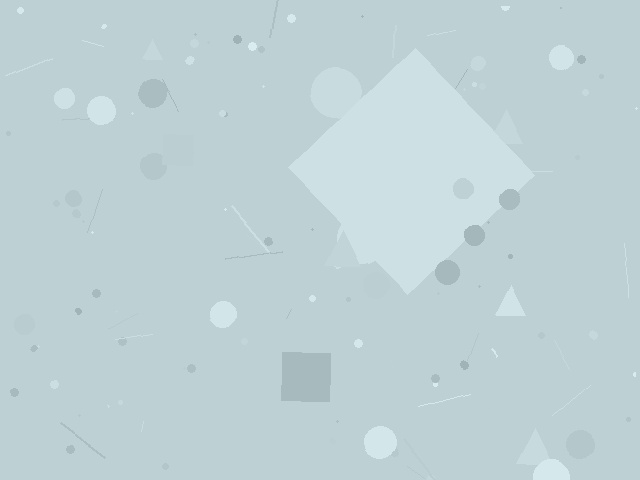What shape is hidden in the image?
A diamond is hidden in the image.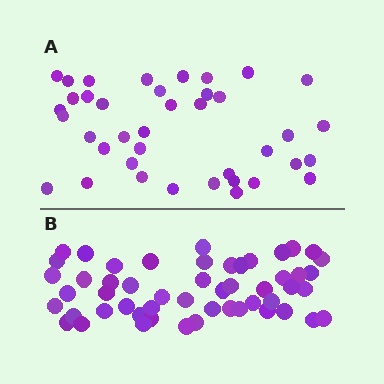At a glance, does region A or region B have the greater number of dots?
Region B (the bottom region) has more dots.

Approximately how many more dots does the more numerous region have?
Region B has approximately 15 more dots than region A.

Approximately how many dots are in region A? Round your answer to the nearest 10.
About 40 dots. (The exact count is 39, which rounds to 40.)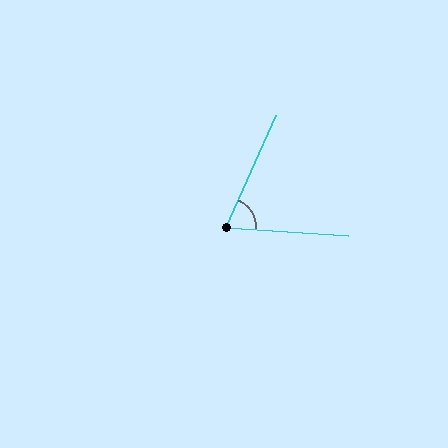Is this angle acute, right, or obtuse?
It is acute.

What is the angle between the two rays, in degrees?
Approximately 70 degrees.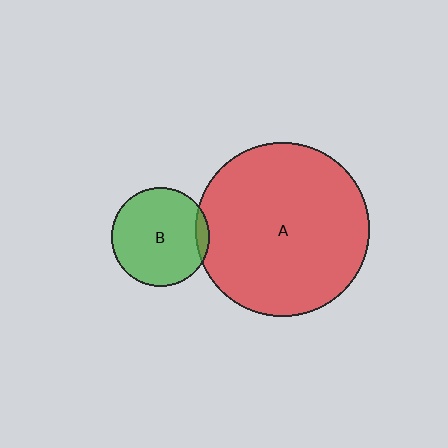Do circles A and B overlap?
Yes.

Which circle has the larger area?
Circle A (red).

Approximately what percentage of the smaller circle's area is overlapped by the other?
Approximately 5%.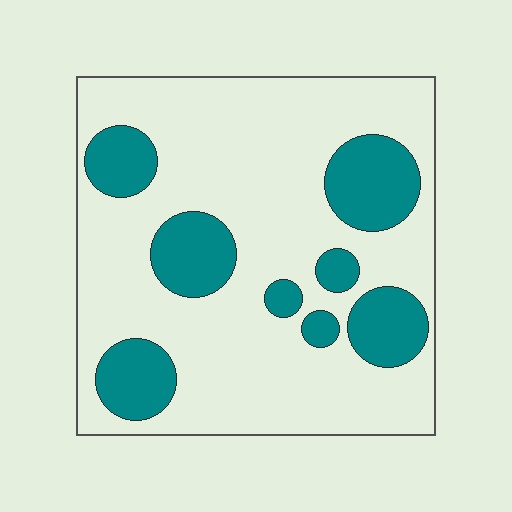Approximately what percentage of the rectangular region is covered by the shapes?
Approximately 25%.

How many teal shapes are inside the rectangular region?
8.